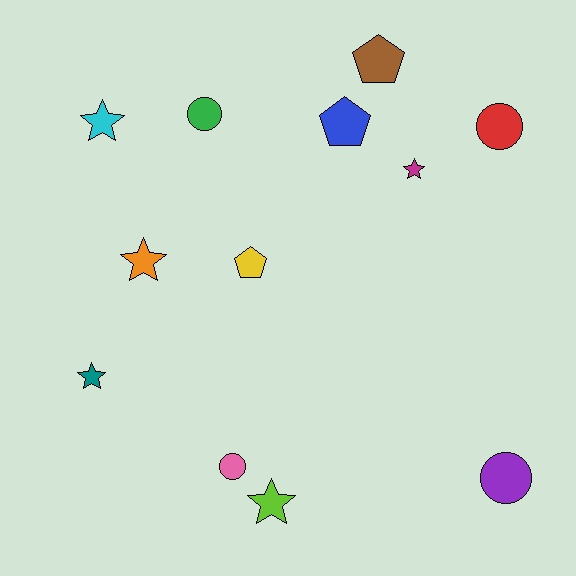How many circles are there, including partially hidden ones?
There are 4 circles.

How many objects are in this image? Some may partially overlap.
There are 12 objects.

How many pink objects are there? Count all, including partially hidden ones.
There is 1 pink object.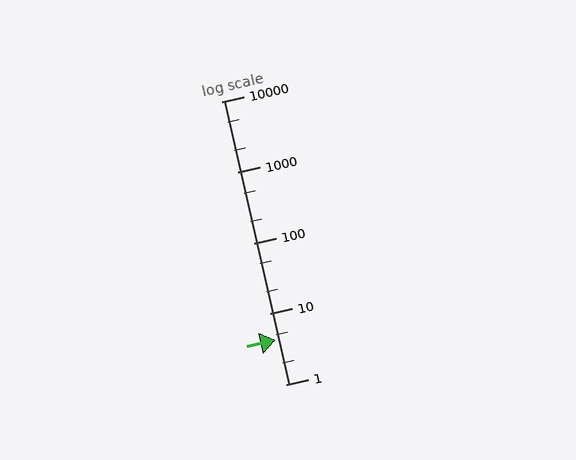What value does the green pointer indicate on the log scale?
The pointer indicates approximately 4.2.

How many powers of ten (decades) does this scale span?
The scale spans 4 decades, from 1 to 10000.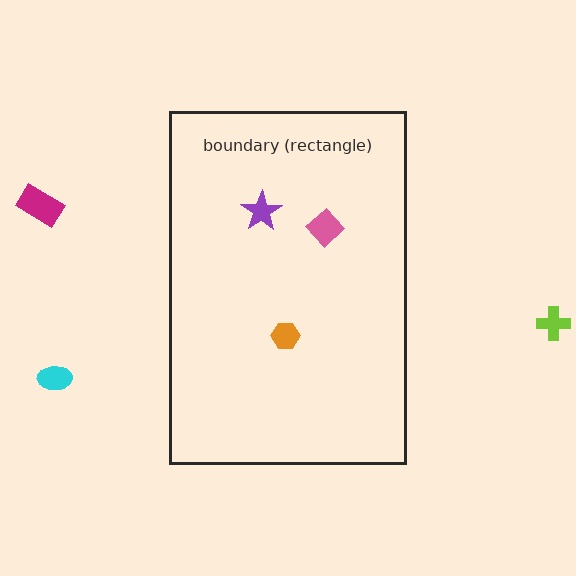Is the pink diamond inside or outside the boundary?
Inside.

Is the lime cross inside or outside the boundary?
Outside.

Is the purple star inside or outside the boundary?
Inside.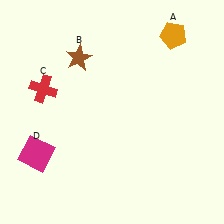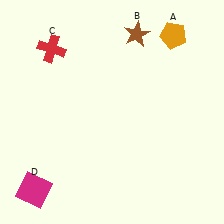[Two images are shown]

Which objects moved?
The objects that moved are: the brown star (B), the red cross (C), the magenta square (D).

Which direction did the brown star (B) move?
The brown star (B) moved right.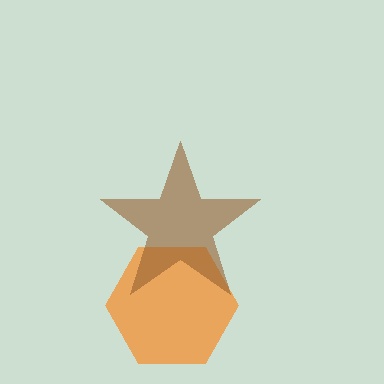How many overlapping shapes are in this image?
There are 2 overlapping shapes in the image.